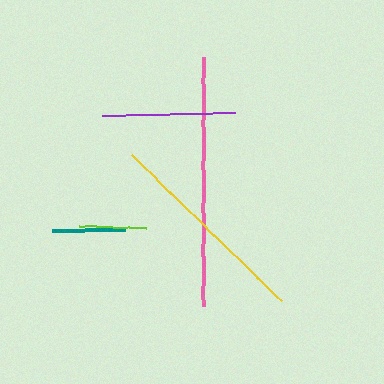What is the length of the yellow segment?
The yellow segment is approximately 208 pixels long.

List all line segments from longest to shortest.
From longest to shortest: pink, yellow, purple, teal, lime.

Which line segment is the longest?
The pink line is the longest at approximately 249 pixels.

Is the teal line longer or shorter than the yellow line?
The yellow line is longer than the teal line.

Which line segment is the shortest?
The lime line is the shortest at approximately 67 pixels.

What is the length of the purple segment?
The purple segment is approximately 133 pixels long.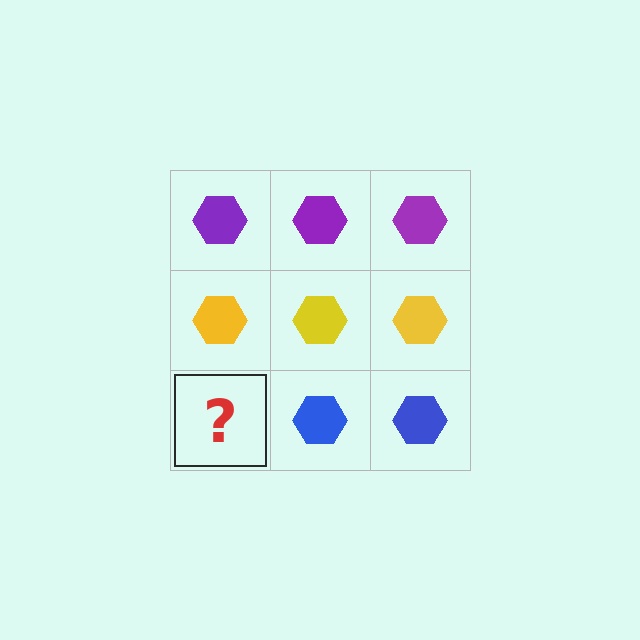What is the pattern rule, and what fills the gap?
The rule is that each row has a consistent color. The gap should be filled with a blue hexagon.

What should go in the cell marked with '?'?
The missing cell should contain a blue hexagon.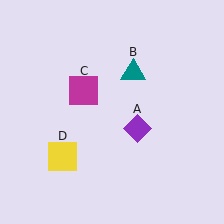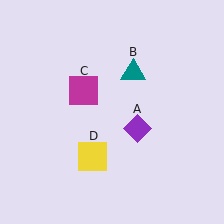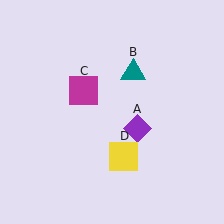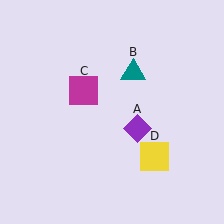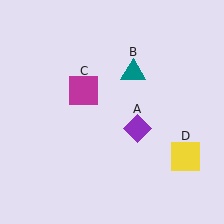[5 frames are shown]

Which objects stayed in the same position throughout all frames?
Purple diamond (object A) and teal triangle (object B) and magenta square (object C) remained stationary.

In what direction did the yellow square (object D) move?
The yellow square (object D) moved right.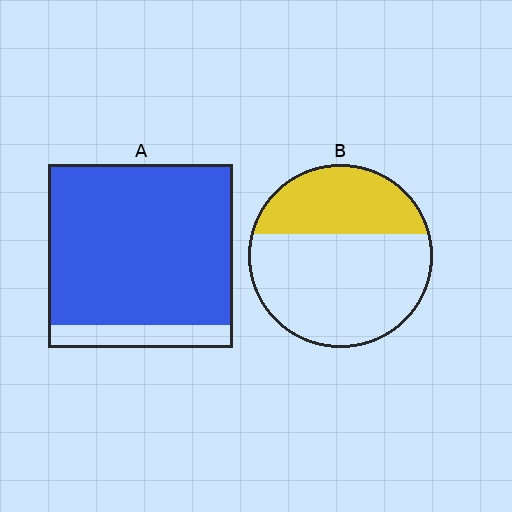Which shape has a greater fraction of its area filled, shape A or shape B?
Shape A.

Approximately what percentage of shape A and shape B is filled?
A is approximately 90% and B is approximately 35%.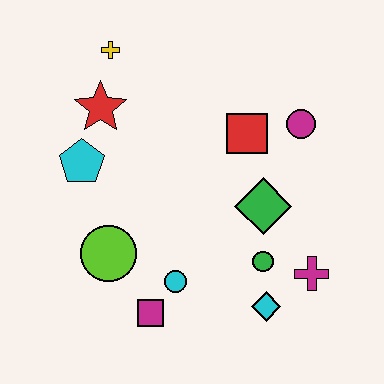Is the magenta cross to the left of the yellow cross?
No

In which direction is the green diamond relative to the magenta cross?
The green diamond is above the magenta cross.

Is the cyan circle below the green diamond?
Yes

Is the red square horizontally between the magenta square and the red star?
No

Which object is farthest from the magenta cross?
The yellow cross is farthest from the magenta cross.